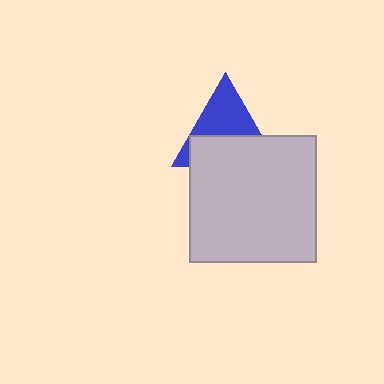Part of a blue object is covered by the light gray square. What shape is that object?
It is a triangle.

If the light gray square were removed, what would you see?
You would see the complete blue triangle.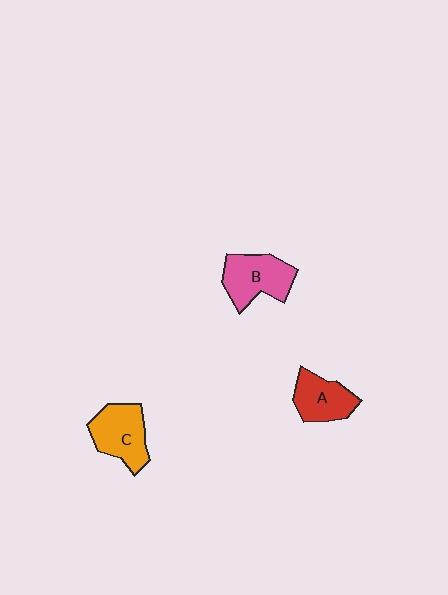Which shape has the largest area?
Shape B (pink).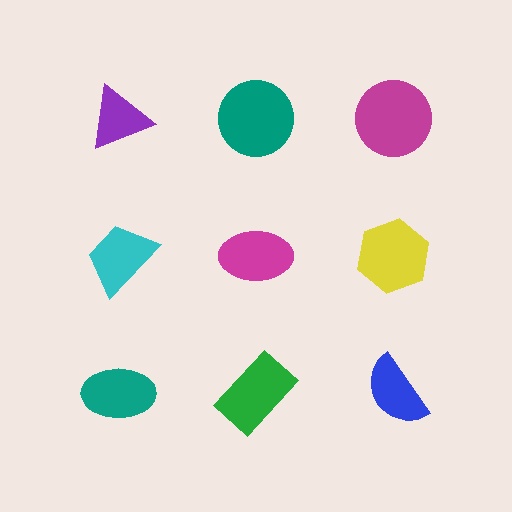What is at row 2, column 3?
A yellow hexagon.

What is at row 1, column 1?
A purple triangle.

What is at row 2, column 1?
A cyan trapezoid.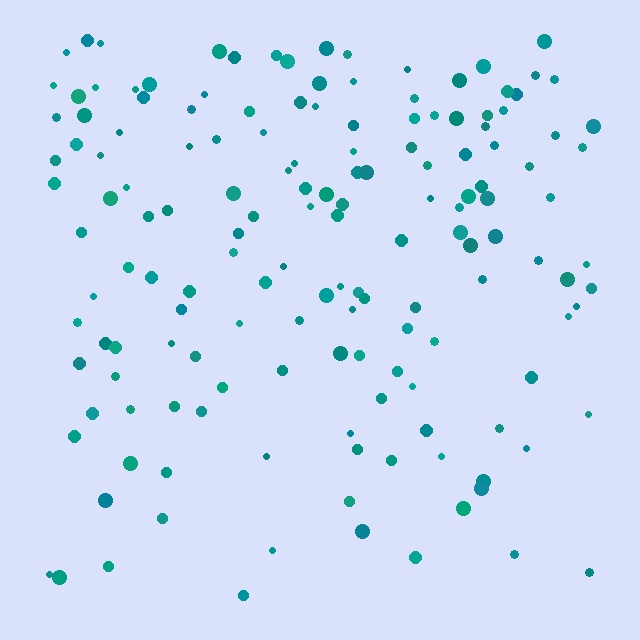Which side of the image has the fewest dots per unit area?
The bottom.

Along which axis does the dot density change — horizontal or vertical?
Vertical.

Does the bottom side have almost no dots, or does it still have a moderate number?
Still a moderate number, just noticeably fewer than the top.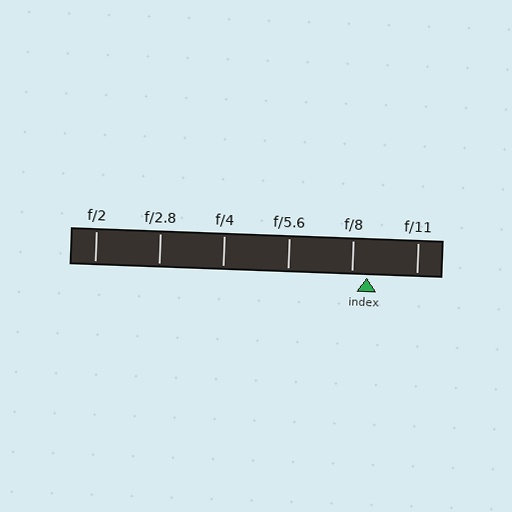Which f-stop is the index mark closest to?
The index mark is closest to f/8.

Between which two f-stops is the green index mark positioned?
The index mark is between f/8 and f/11.